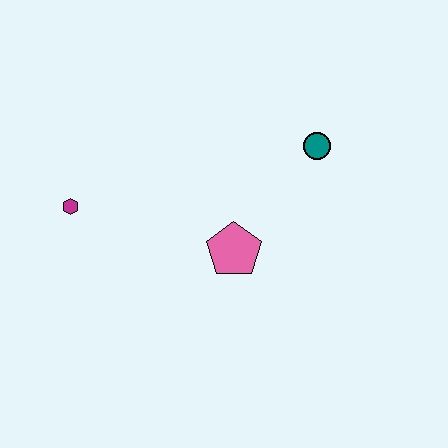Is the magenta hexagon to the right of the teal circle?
No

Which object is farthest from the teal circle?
The magenta hexagon is farthest from the teal circle.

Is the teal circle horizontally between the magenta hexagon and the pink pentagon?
No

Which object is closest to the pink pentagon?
The teal circle is closest to the pink pentagon.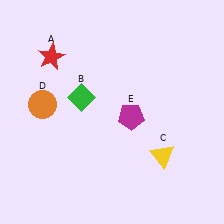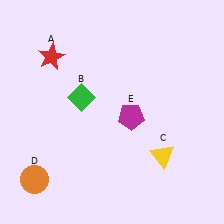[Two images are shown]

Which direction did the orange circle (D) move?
The orange circle (D) moved down.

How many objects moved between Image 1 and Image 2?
1 object moved between the two images.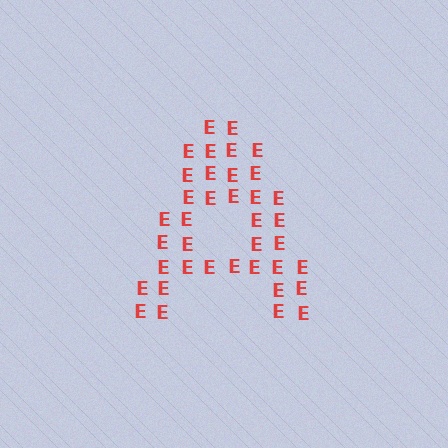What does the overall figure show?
The overall figure shows the letter A.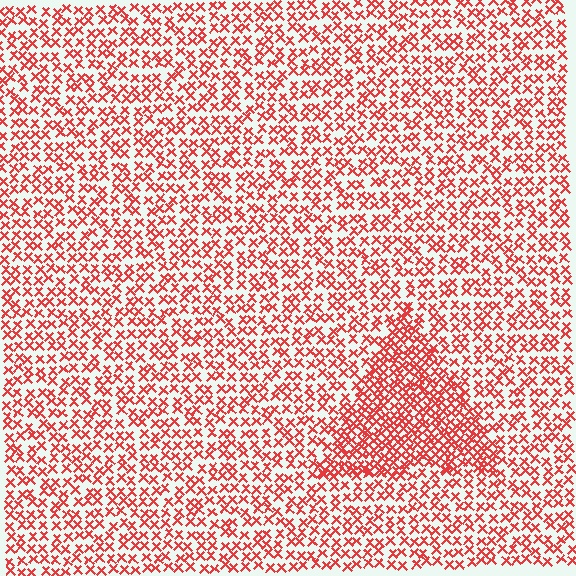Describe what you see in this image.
The image contains small red elements arranged at two different densities. A triangle-shaped region is visible where the elements are more densely packed than the surrounding area.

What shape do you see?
I see a triangle.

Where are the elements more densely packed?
The elements are more densely packed inside the triangle boundary.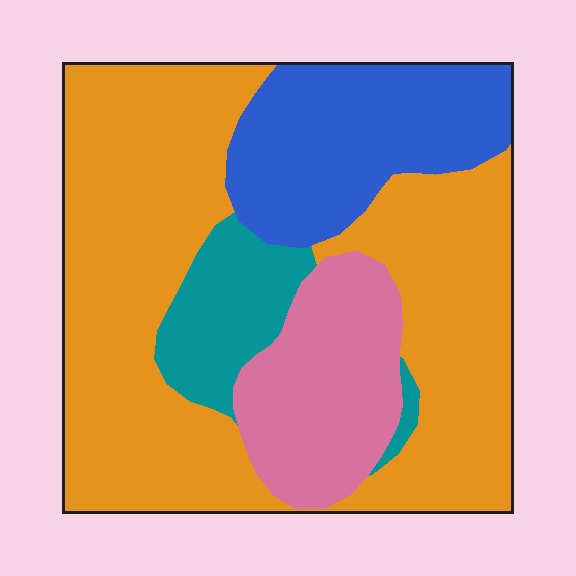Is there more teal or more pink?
Pink.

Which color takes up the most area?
Orange, at roughly 55%.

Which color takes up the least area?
Teal, at roughly 10%.